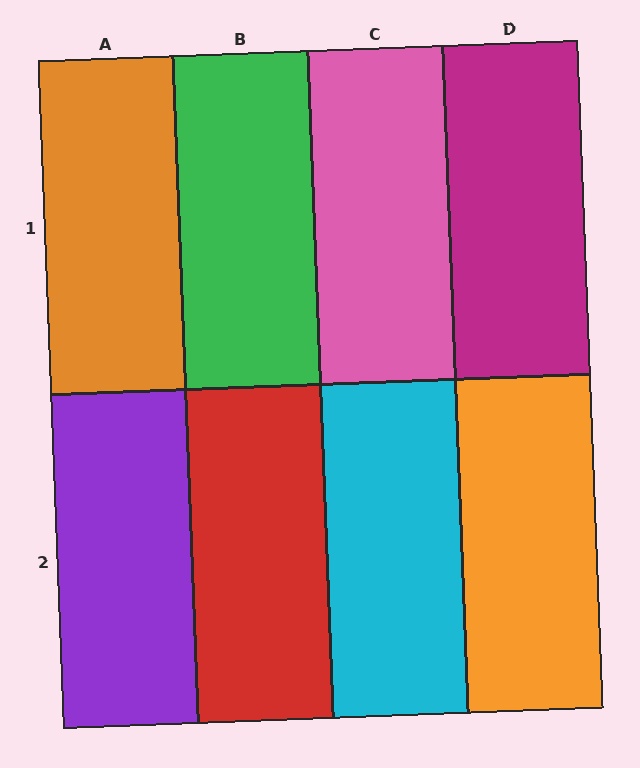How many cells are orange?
2 cells are orange.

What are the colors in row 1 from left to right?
Orange, green, pink, magenta.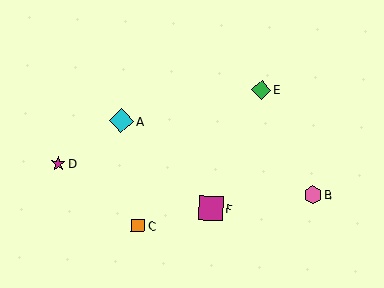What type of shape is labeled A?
Shape A is a cyan diamond.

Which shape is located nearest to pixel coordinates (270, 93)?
The green diamond (labeled E) at (261, 90) is nearest to that location.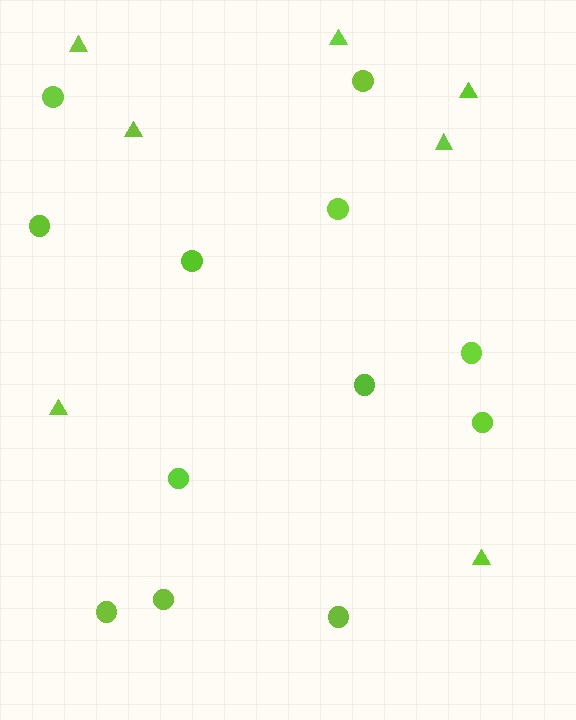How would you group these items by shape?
There are 2 groups: one group of triangles (7) and one group of circles (12).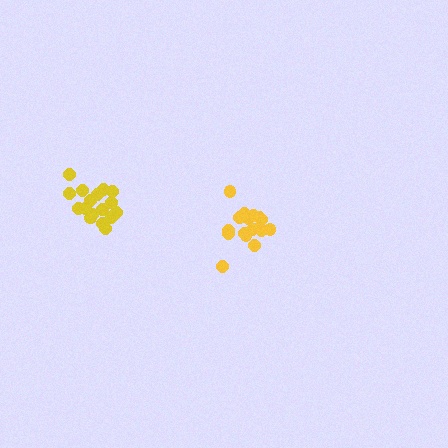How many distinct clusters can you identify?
There are 2 distinct clusters.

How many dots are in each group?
Group 1: 18 dots, Group 2: 17 dots (35 total).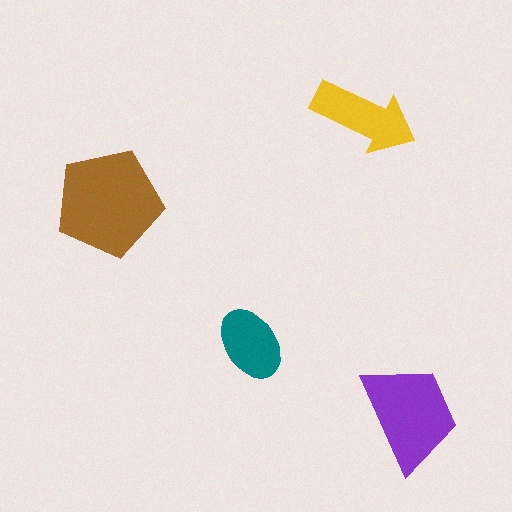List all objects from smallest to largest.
The teal ellipse, the yellow arrow, the purple trapezoid, the brown pentagon.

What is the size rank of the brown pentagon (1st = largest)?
1st.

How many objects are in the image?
There are 4 objects in the image.